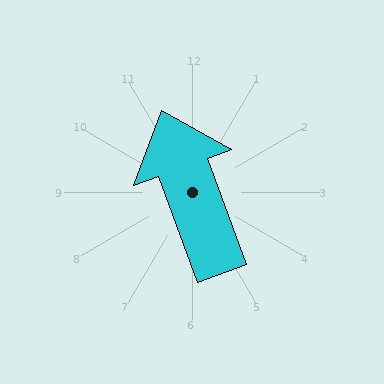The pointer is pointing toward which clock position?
Roughly 11 o'clock.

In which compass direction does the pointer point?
North.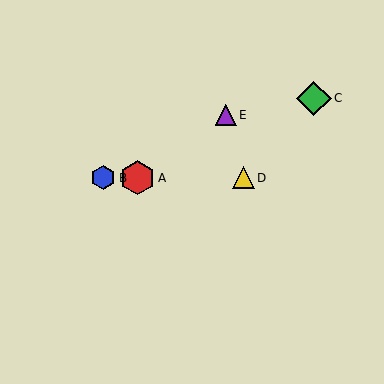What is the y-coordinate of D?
Object D is at y≈178.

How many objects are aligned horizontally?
3 objects (A, B, D) are aligned horizontally.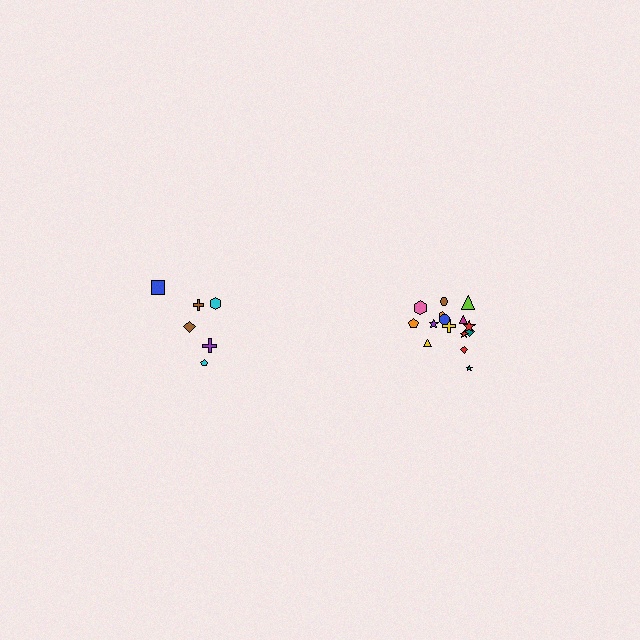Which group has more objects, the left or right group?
The right group.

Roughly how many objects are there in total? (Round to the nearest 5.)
Roughly 20 objects in total.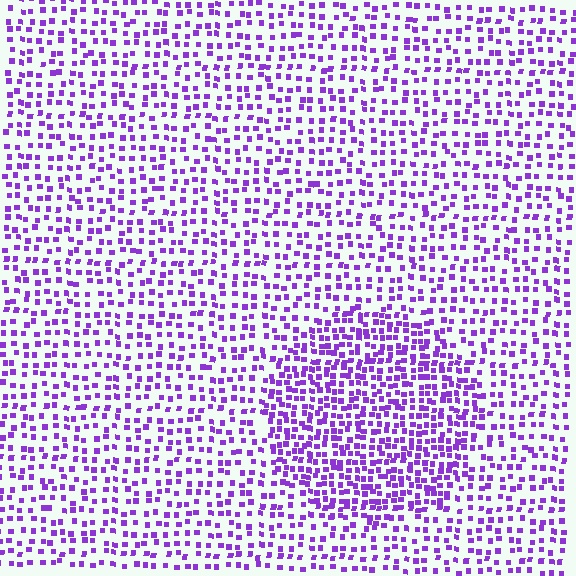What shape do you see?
I see a circle.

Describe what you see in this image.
The image contains small purple elements arranged at two different densities. A circle-shaped region is visible where the elements are more densely packed than the surrounding area.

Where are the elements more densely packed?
The elements are more densely packed inside the circle boundary.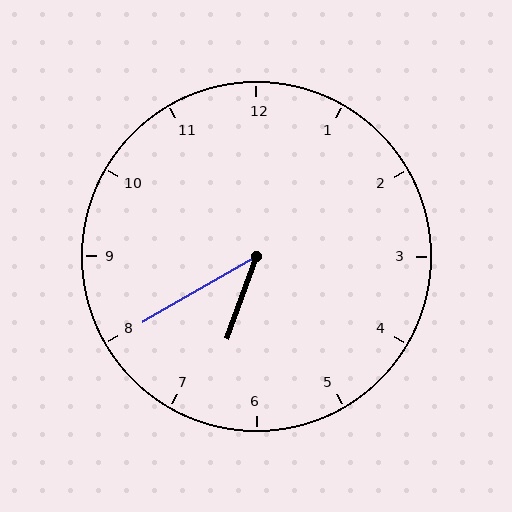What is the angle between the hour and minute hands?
Approximately 40 degrees.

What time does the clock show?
6:40.